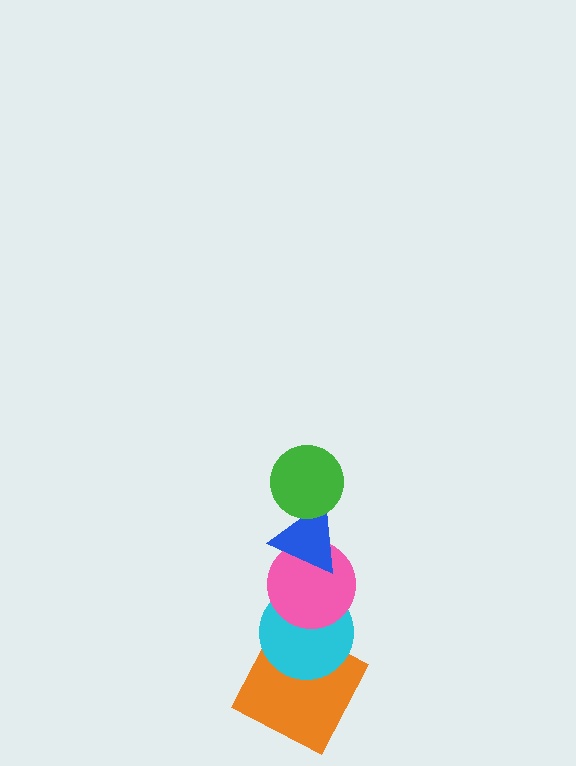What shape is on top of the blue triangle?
The green circle is on top of the blue triangle.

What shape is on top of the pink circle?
The blue triangle is on top of the pink circle.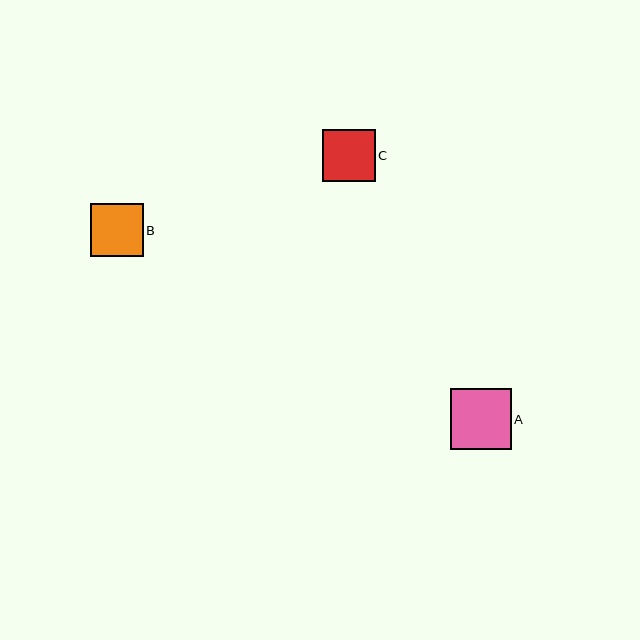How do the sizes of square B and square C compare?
Square B and square C are approximately the same size.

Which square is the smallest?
Square C is the smallest with a size of approximately 52 pixels.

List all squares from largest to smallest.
From largest to smallest: A, B, C.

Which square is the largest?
Square A is the largest with a size of approximately 61 pixels.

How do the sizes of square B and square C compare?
Square B and square C are approximately the same size.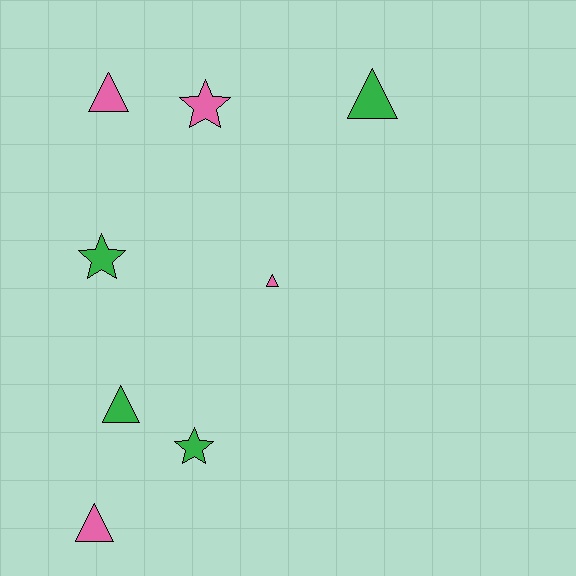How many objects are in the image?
There are 8 objects.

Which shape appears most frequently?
Triangle, with 5 objects.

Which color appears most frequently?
Green, with 4 objects.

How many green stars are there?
There are 2 green stars.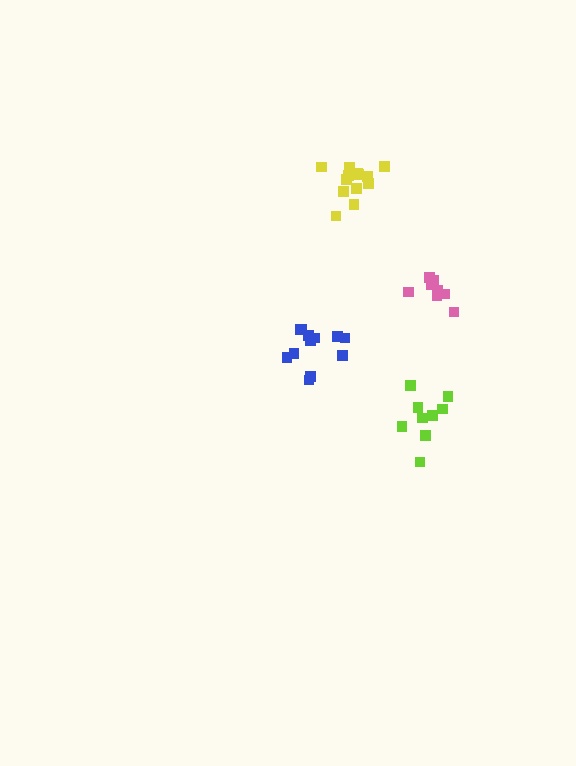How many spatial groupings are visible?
There are 4 spatial groupings.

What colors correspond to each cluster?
The clusters are colored: yellow, lime, blue, pink.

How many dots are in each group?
Group 1: 14 dots, Group 2: 9 dots, Group 3: 12 dots, Group 4: 8 dots (43 total).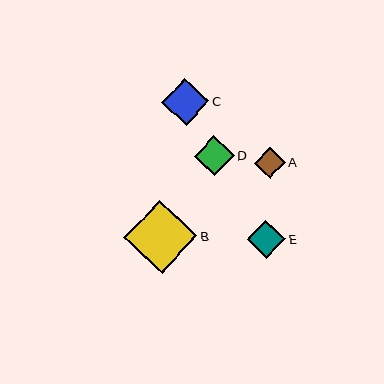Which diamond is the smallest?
Diamond A is the smallest with a size of approximately 31 pixels.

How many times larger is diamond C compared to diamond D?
Diamond C is approximately 1.2 times the size of diamond D.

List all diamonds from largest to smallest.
From largest to smallest: B, C, D, E, A.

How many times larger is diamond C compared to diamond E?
Diamond C is approximately 1.3 times the size of diamond E.